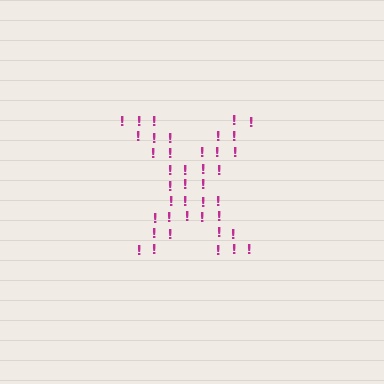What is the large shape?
The large shape is the letter X.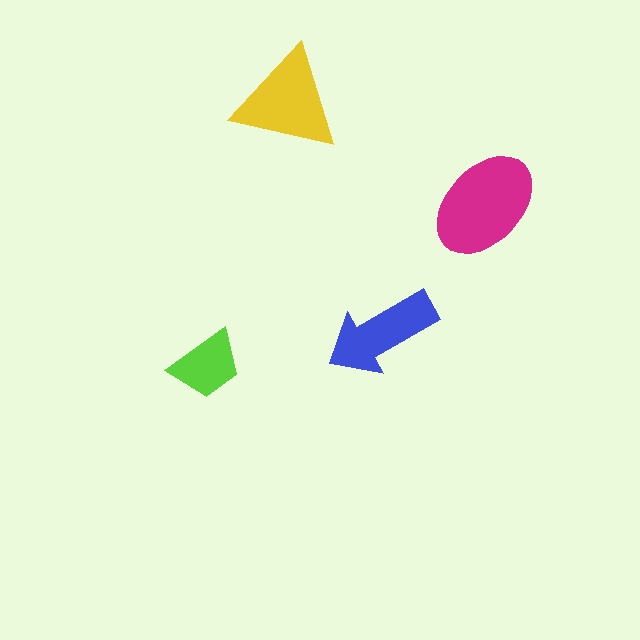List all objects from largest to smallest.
The magenta ellipse, the yellow triangle, the blue arrow, the lime trapezoid.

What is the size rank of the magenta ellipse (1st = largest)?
1st.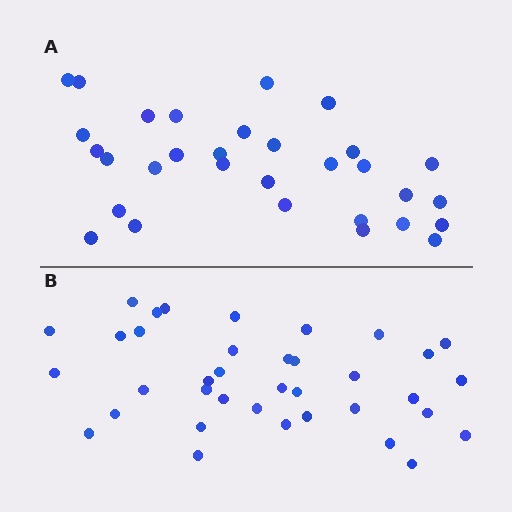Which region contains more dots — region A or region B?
Region B (the bottom region) has more dots.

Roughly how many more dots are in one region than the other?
Region B has about 6 more dots than region A.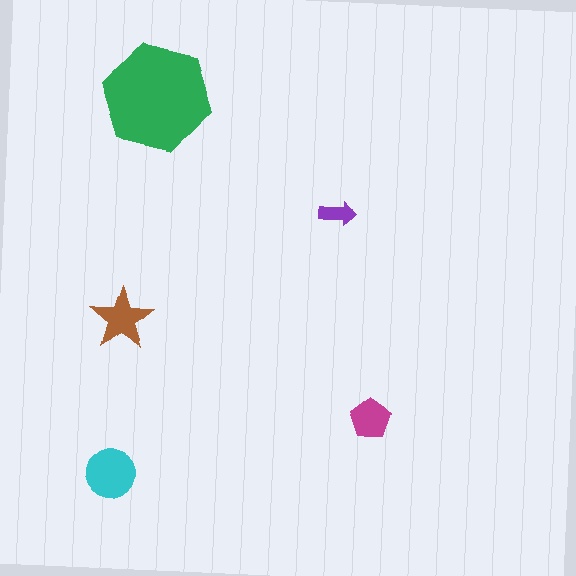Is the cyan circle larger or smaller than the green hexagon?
Smaller.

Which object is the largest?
The green hexagon.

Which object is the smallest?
The purple arrow.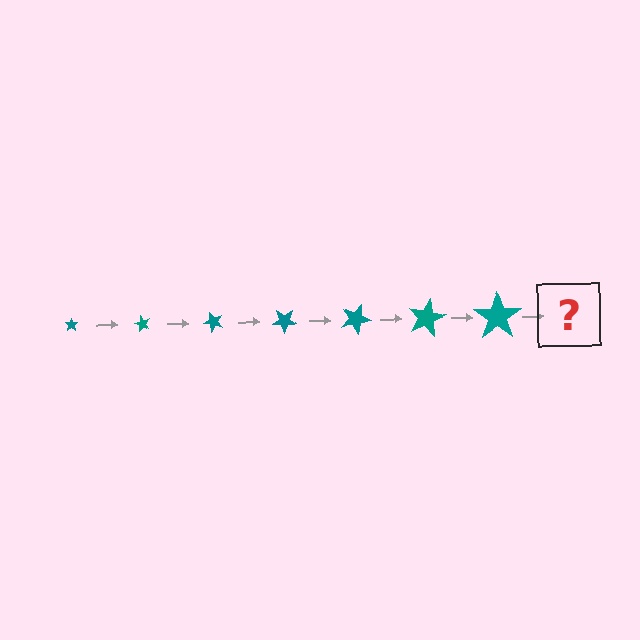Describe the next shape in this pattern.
It should be a star, larger than the previous one and rotated 420 degrees from the start.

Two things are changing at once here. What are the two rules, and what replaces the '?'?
The two rules are that the star grows larger each step and it rotates 60 degrees each step. The '?' should be a star, larger than the previous one and rotated 420 degrees from the start.